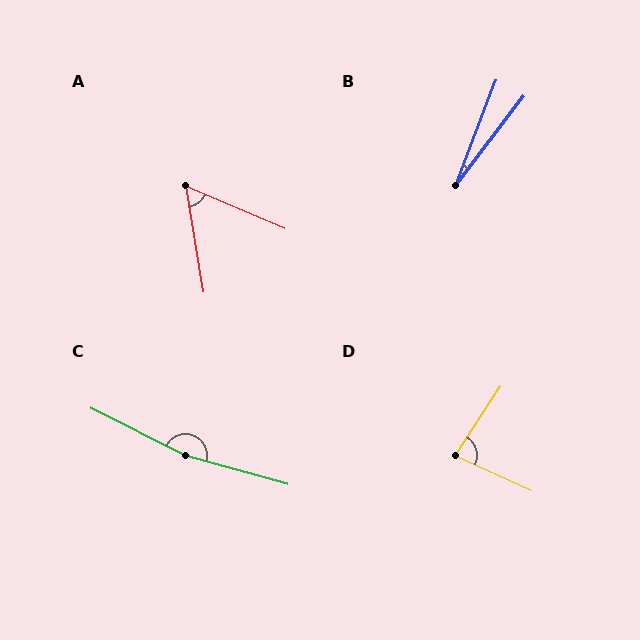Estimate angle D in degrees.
Approximately 82 degrees.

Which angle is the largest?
C, at approximately 169 degrees.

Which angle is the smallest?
B, at approximately 16 degrees.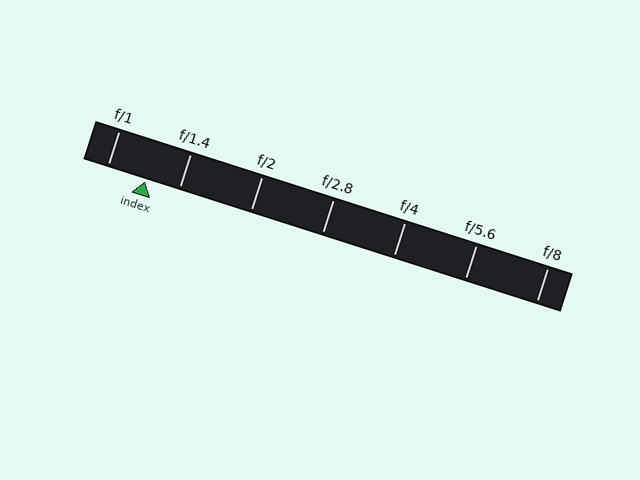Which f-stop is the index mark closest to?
The index mark is closest to f/1.4.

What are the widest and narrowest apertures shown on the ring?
The widest aperture shown is f/1 and the narrowest is f/8.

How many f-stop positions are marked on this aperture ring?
There are 7 f-stop positions marked.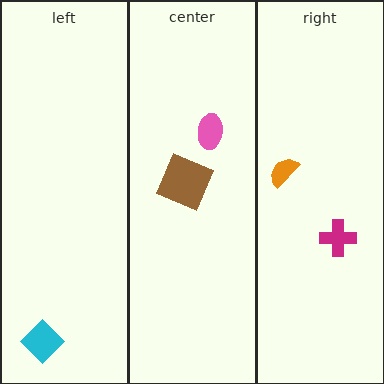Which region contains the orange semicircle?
The right region.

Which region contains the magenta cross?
The right region.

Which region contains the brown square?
The center region.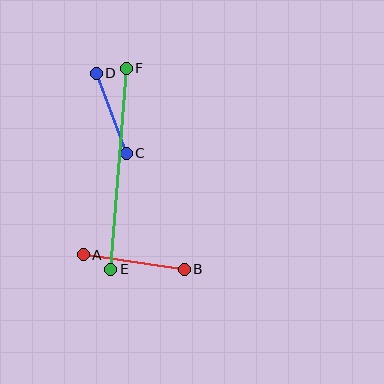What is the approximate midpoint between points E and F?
The midpoint is at approximately (119, 169) pixels.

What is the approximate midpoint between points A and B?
The midpoint is at approximately (134, 262) pixels.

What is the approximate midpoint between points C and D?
The midpoint is at approximately (111, 113) pixels.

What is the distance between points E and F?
The distance is approximately 202 pixels.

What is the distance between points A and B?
The distance is approximately 102 pixels.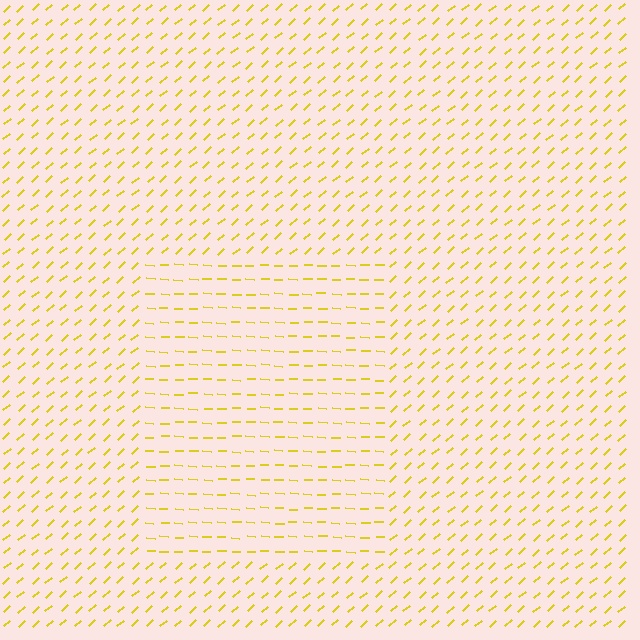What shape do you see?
I see a rectangle.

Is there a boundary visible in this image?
Yes, there is a texture boundary formed by a change in line orientation.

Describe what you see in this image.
The image is filled with small yellow line segments. A rectangle region in the image has lines oriented differently from the surrounding lines, creating a visible texture boundary.